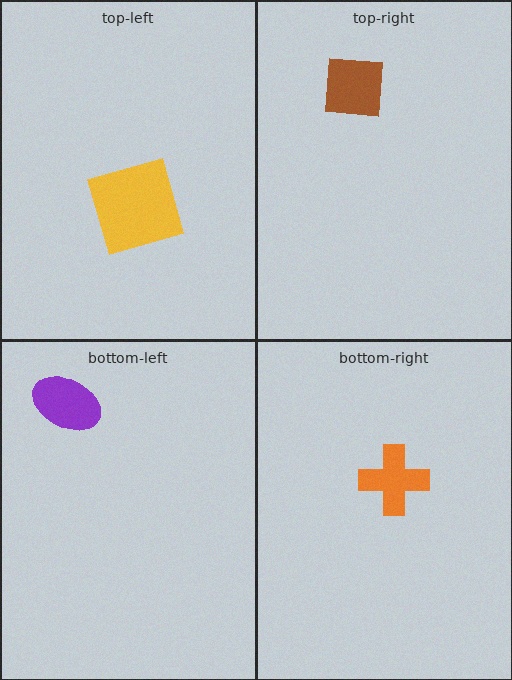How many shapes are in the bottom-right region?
1.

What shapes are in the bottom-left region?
The purple ellipse.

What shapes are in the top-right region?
The brown square.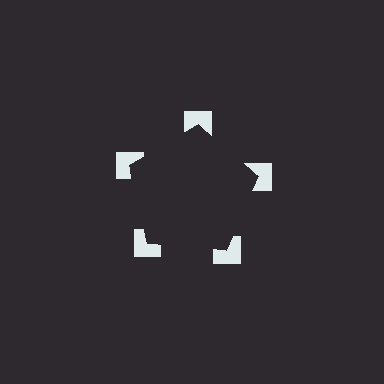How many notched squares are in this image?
There are 5 — one at each vertex of the illusory pentagon.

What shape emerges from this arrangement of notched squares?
An illusory pentagon — its edges are inferred from the aligned wedge cuts in the notched squares, not physically drawn.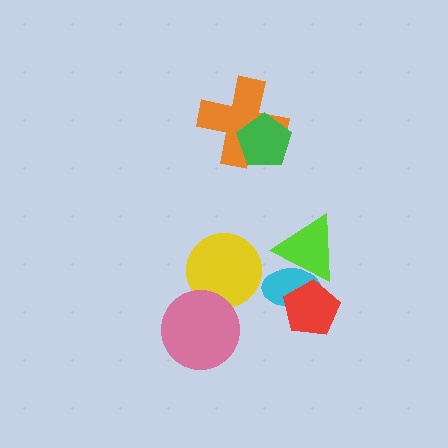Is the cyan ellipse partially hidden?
Yes, it is partially covered by another shape.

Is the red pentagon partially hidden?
Yes, it is partially covered by another shape.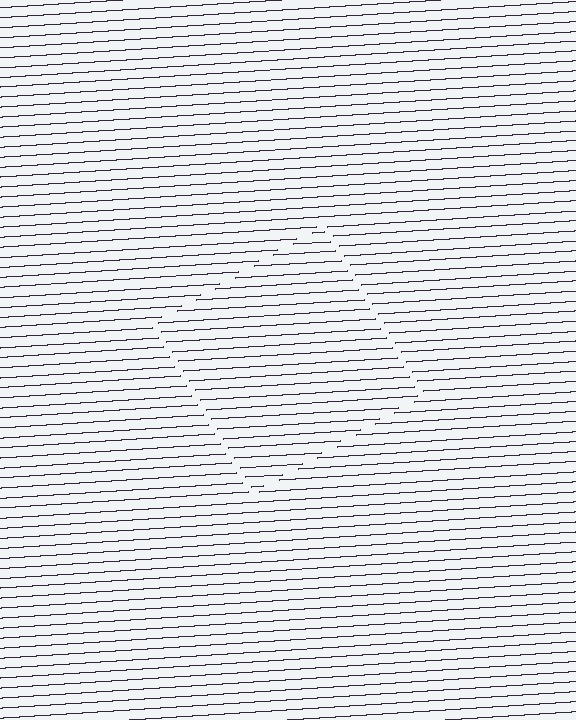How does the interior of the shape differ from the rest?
The interior of the shape contains the same grating, shifted by half a period — the contour is defined by the phase discontinuity where line-ends from the inner and outer gratings abut.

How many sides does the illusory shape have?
4 sides — the line-ends trace a square.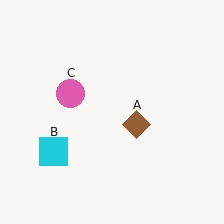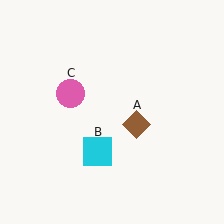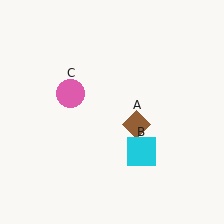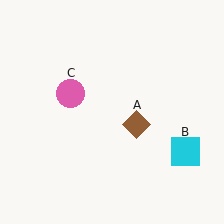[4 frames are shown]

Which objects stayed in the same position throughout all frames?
Brown diamond (object A) and pink circle (object C) remained stationary.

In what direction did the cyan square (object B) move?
The cyan square (object B) moved right.